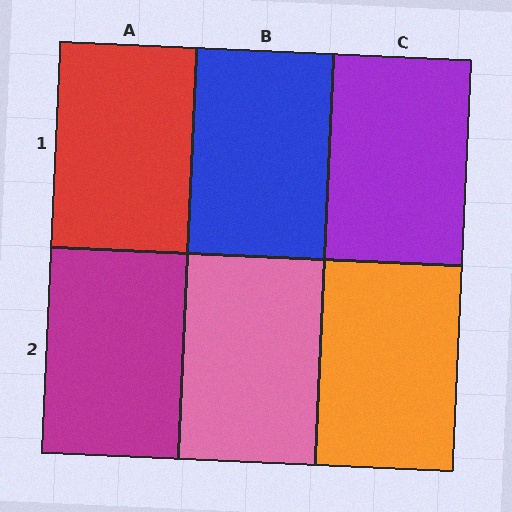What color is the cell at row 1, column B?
Blue.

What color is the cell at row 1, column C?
Purple.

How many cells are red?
1 cell is red.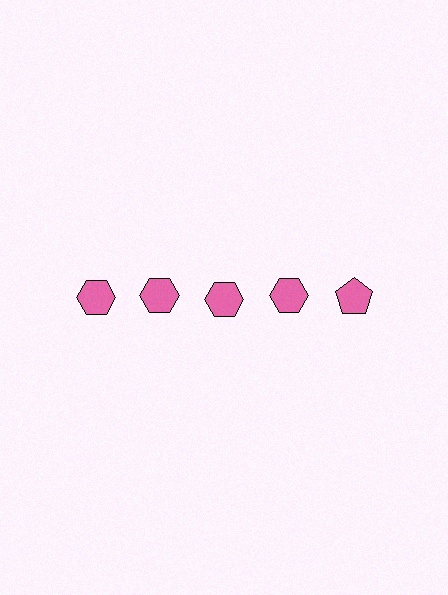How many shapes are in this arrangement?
There are 5 shapes arranged in a grid pattern.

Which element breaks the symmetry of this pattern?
The pink pentagon in the top row, rightmost column breaks the symmetry. All other shapes are pink hexagons.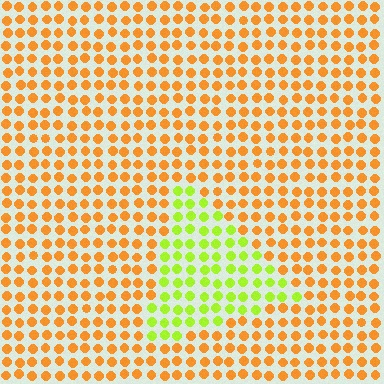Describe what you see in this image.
The image is filled with small orange elements in a uniform arrangement. A triangle-shaped region is visible where the elements are tinted to a slightly different hue, forming a subtle color boundary.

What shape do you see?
I see a triangle.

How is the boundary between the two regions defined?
The boundary is defined purely by a slight shift in hue (about 55 degrees). Spacing, size, and orientation are identical on both sides.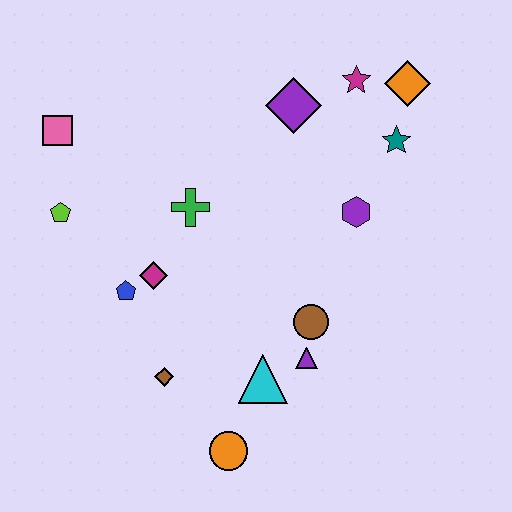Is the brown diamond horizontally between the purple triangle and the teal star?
No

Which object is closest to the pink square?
The lime pentagon is closest to the pink square.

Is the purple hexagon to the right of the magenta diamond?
Yes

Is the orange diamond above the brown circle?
Yes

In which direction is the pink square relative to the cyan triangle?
The pink square is above the cyan triangle.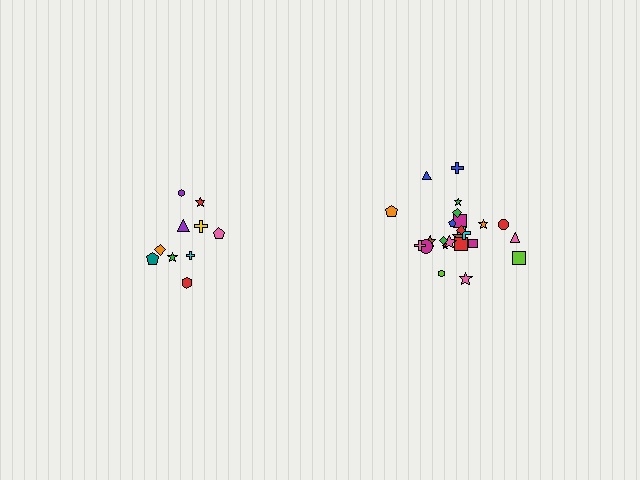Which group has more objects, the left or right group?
The right group.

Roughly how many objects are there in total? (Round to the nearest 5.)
Roughly 35 objects in total.